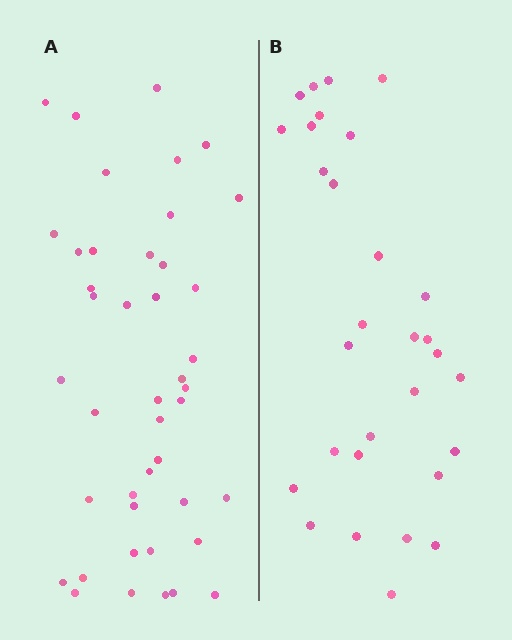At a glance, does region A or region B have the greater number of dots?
Region A (the left region) has more dots.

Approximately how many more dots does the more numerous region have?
Region A has approximately 15 more dots than region B.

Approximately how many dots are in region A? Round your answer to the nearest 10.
About 40 dots. (The exact count is 43, which rounds to 40.)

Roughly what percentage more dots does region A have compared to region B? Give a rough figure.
About 45% more.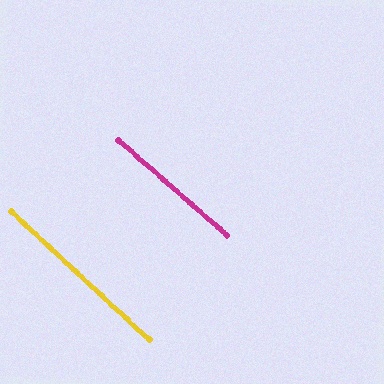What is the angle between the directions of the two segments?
Approximately 1 degree.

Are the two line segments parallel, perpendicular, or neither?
Parallel — their directions differ by only 1.3°.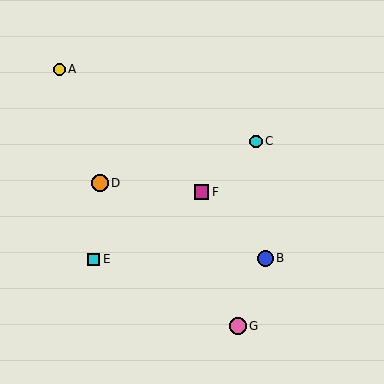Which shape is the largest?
The orange circle (labeled D) is the largest.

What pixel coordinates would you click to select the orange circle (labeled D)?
Click at (100, 183) to select the orange circle D.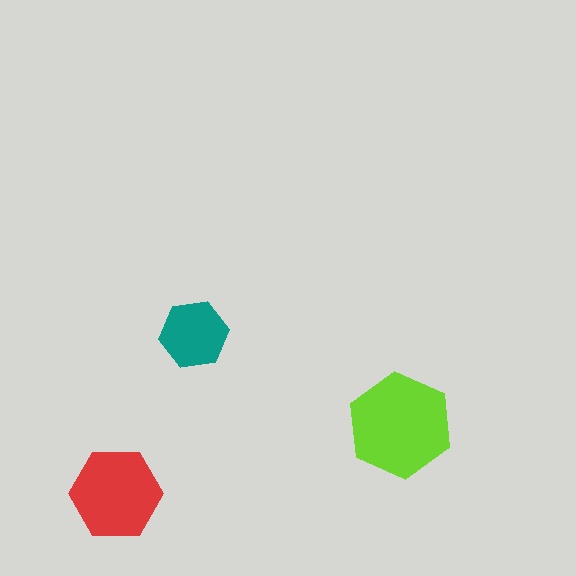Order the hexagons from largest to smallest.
the lime one, the red one, the teal one.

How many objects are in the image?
There are 3 objects in the image.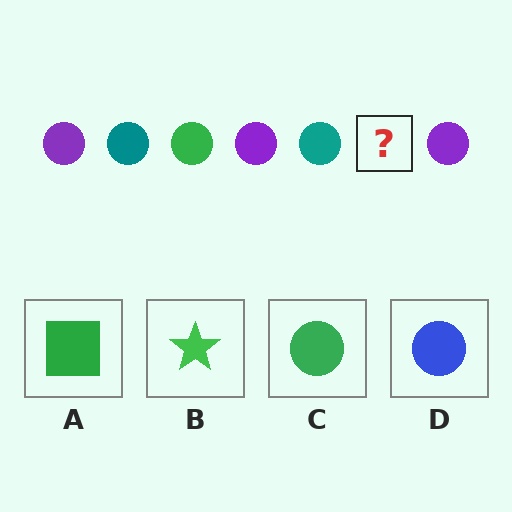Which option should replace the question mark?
Option C.